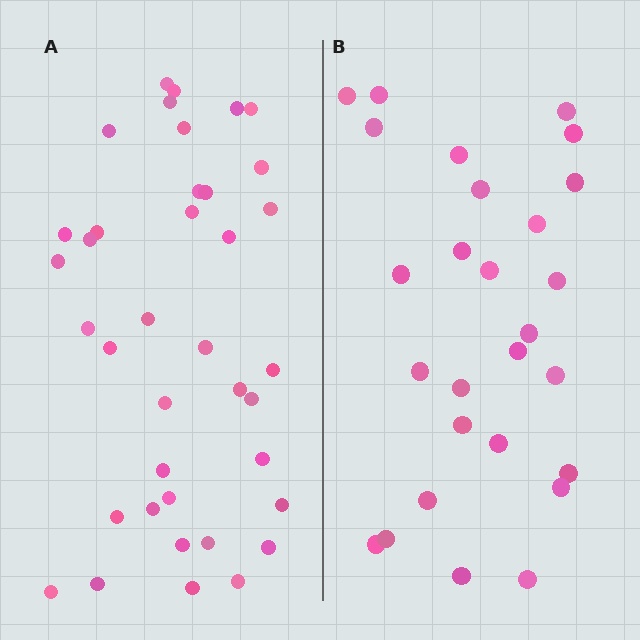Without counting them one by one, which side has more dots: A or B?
Region A (the left region) has more dots.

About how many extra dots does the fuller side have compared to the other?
Region A has roughly 12 or so more dots than region B.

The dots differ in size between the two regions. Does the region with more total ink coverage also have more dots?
No. Region B has more total ink coverage because its dots are larger, but region A actually contains more individual dots. Total area can be misleading — the number of items is what matters here.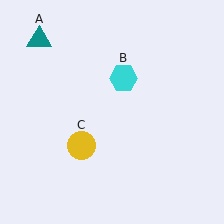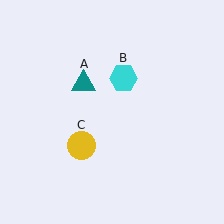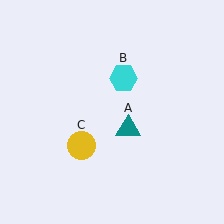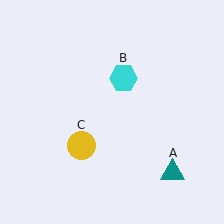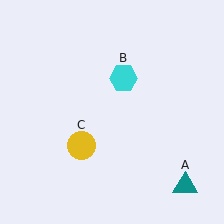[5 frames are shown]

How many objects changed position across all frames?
1 object changed position: teal triangle (object A).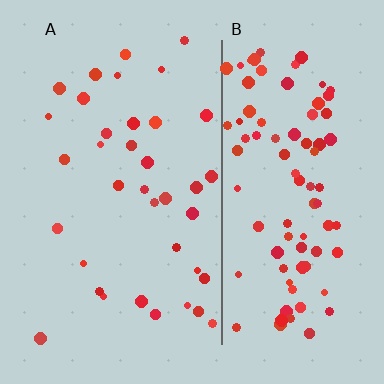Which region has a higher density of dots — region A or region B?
B (the right).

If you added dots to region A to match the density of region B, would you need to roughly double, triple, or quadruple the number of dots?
Approximately triple.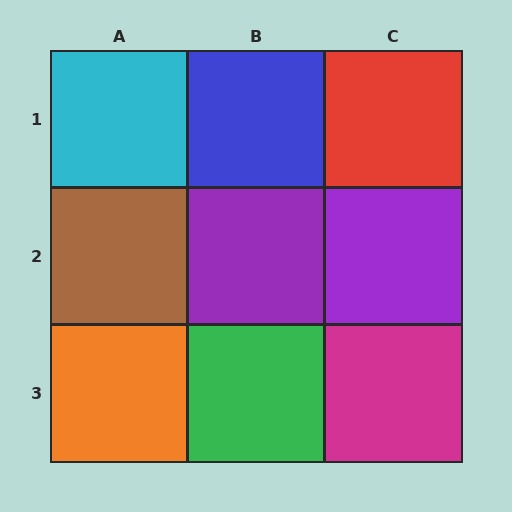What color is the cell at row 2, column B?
Purple.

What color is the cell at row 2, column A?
Brown.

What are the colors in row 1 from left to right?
Cyan, blue, red.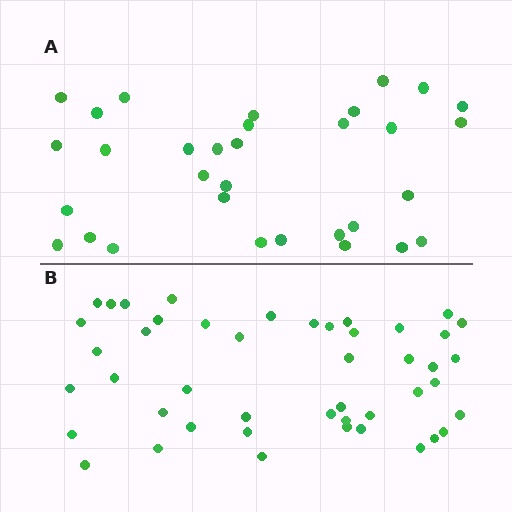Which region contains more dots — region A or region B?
Region B (the bottom region) has more dots.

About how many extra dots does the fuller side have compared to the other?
Region B has approximately 15 more dots than region A.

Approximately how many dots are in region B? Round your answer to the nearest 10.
About 50 dots. (The exact count is 46, which rounds to 50.)